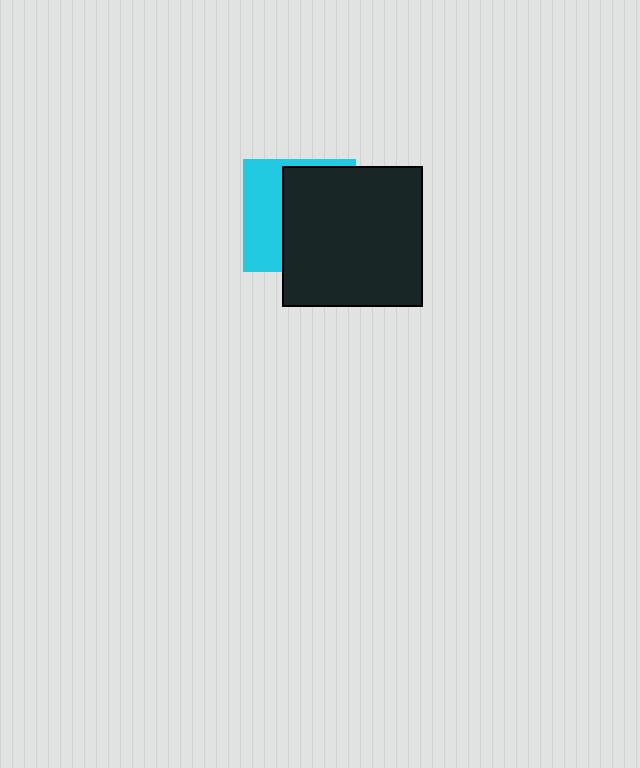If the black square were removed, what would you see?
You would see the complete cyan square.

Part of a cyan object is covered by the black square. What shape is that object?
It is a square.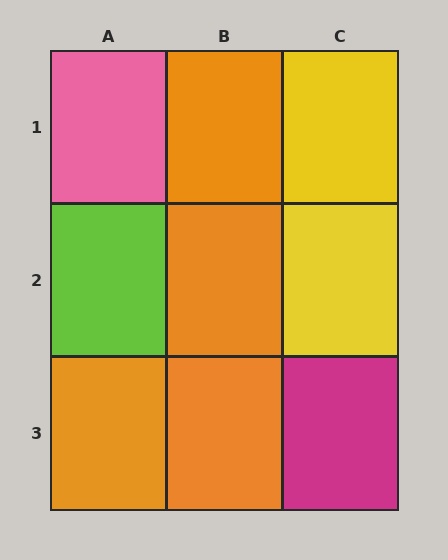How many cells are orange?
4 cells are orange.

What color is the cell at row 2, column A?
Lime.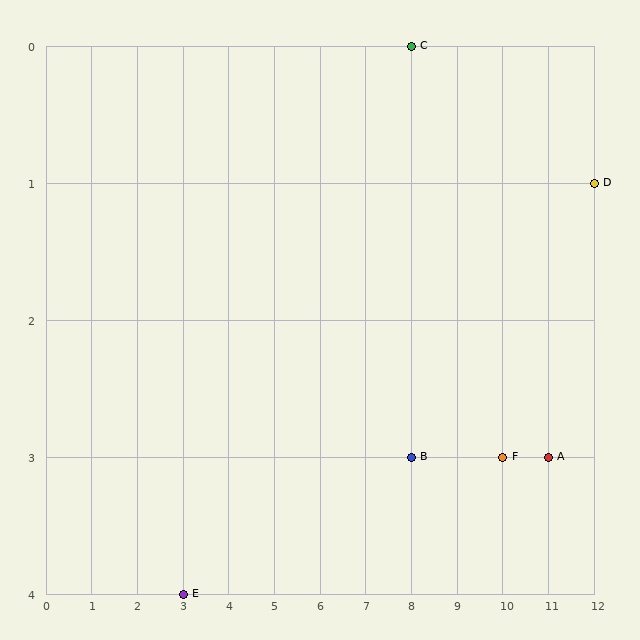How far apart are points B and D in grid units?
Points B and D are 4 columns and 2 rows apart (about 4.5 grid units diagonally).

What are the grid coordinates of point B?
Point B is at grid coordinates (8, 3).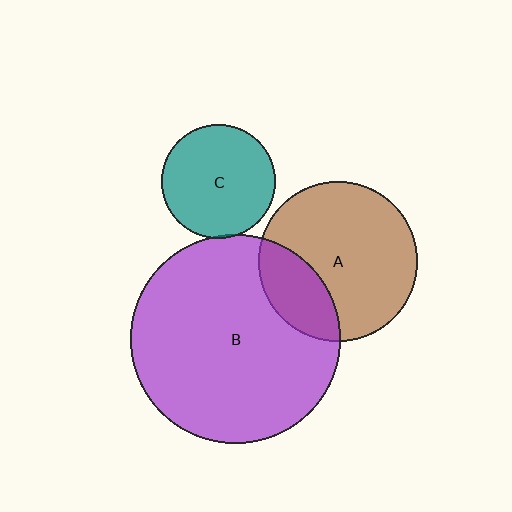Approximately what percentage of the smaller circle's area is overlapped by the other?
Approximately 5%.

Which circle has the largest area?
Circle B (purple).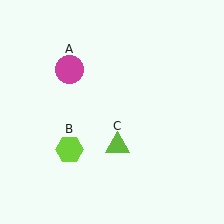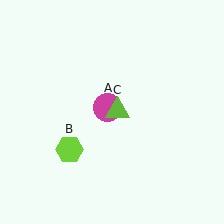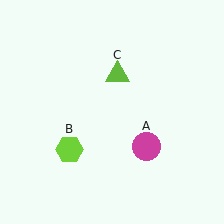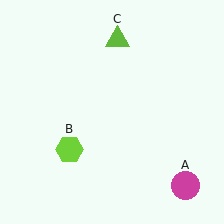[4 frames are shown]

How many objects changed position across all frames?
2 objects changed position: magenta circle (object A), lime triangle (object C).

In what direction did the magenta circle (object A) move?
The magenta circle (object A) moved down and to the right.